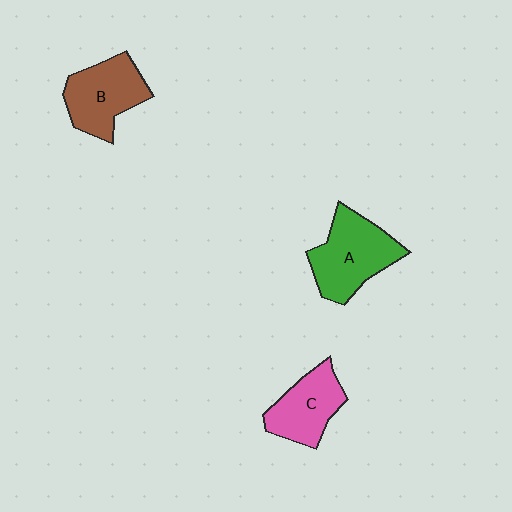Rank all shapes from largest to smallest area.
From largest to smallest: A (green), B (brown), C (pink).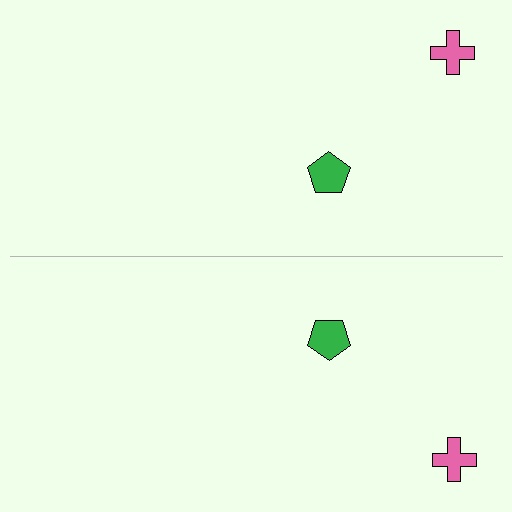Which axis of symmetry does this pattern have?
The pattern has a horizontal axis of symmetry running through the center of the image.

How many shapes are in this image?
There are 4 shapes in this image.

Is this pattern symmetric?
Yes, this pattern has bilateral (reflection) symmetry.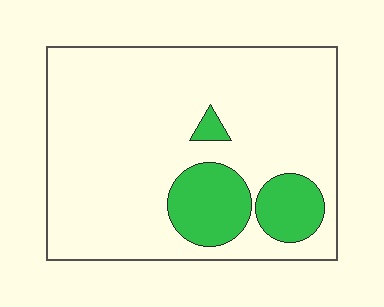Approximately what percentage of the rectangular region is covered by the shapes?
Approximately 15%.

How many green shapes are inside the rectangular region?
3.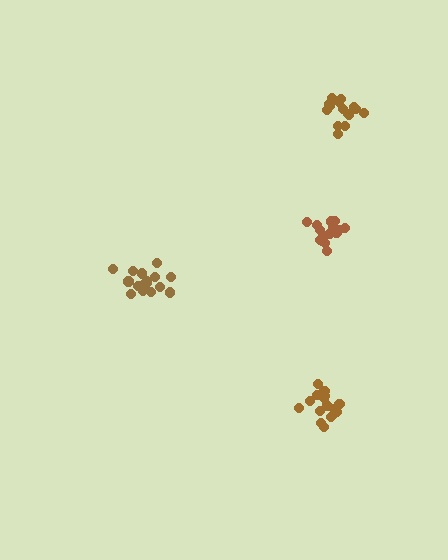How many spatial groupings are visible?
There are 4 spatial groupings.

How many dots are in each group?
Group 1: 16 dots, Group 2: 16 dots, Group 3: 16 dots, Group 4: 17 dots (65 total).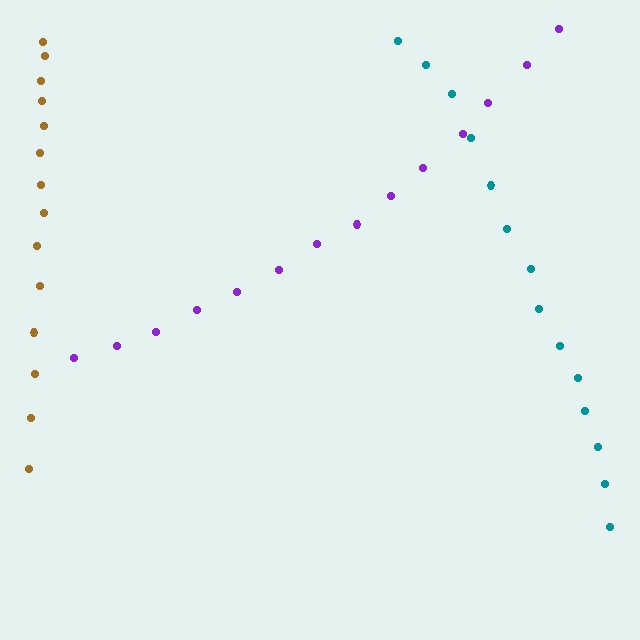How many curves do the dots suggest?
There are 3 distinct paths.